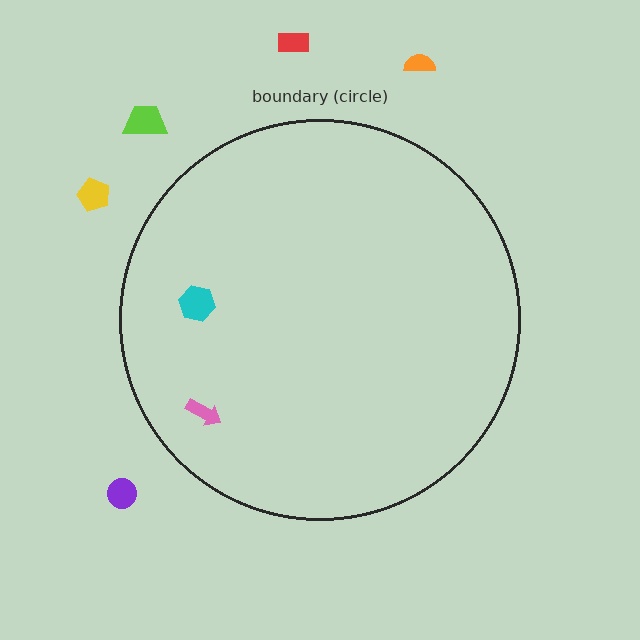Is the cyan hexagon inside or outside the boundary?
Inside.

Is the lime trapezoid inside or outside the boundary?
Outside.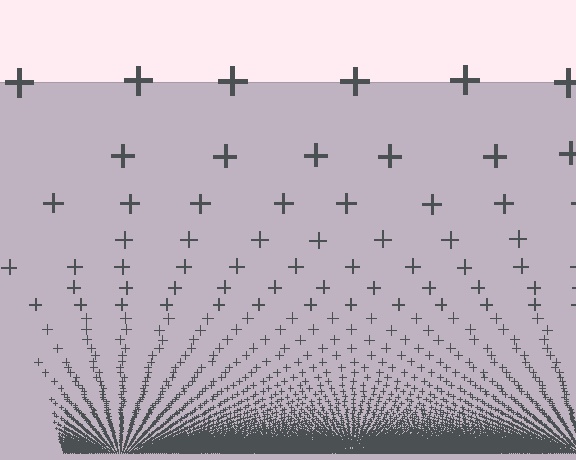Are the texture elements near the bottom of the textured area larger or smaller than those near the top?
Smaller. The gradient is inverted — elements near the bottom are smaller and denser.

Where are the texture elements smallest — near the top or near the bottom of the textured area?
Near the bottom.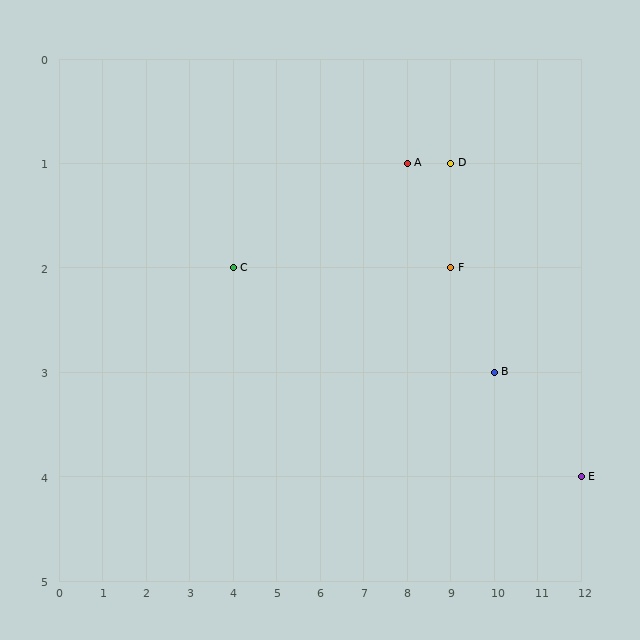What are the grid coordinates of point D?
Point D is at grid coordinates (9, 1).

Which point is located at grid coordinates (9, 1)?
Point D is at (9, 1).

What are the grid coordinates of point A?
Point A is at grid coordinates (8, 1).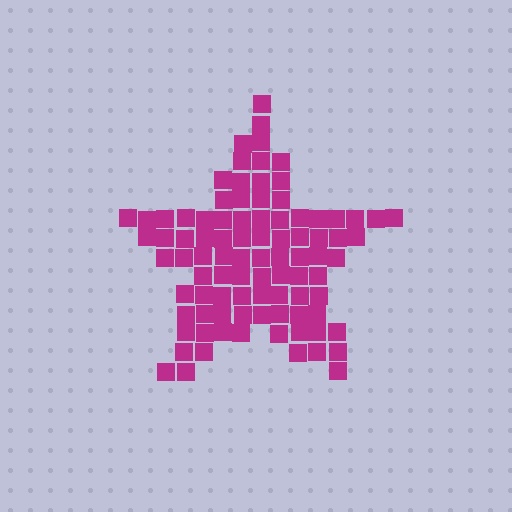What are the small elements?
The small elements are squares.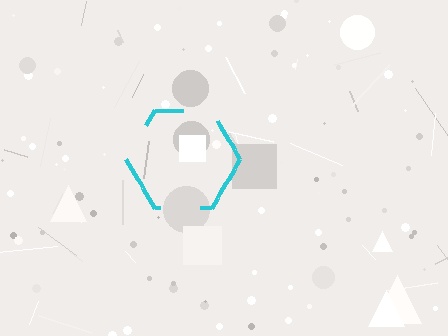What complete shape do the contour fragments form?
The contour fragments form a hexagon.